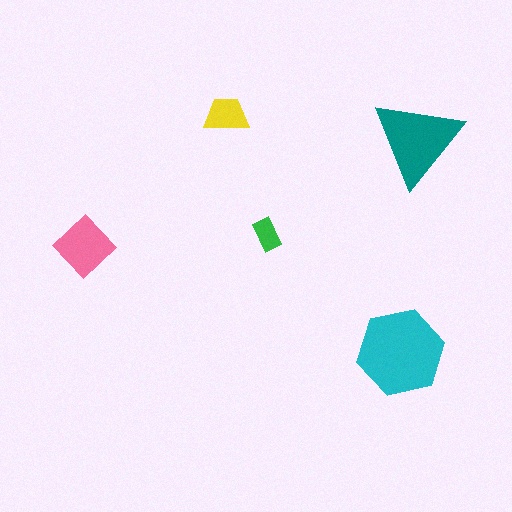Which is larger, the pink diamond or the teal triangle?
The teal triangle.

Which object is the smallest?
The green rectangle.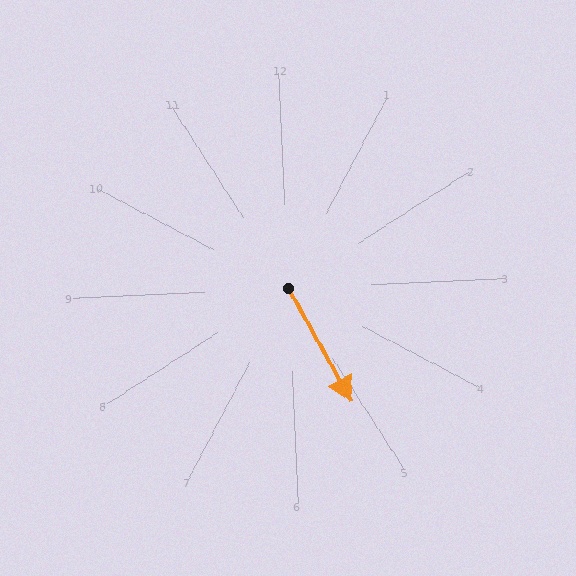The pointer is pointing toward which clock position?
Roughly 5 o'clock.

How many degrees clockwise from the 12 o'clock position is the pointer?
Approximately 153 degrees.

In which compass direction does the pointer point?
Southeast.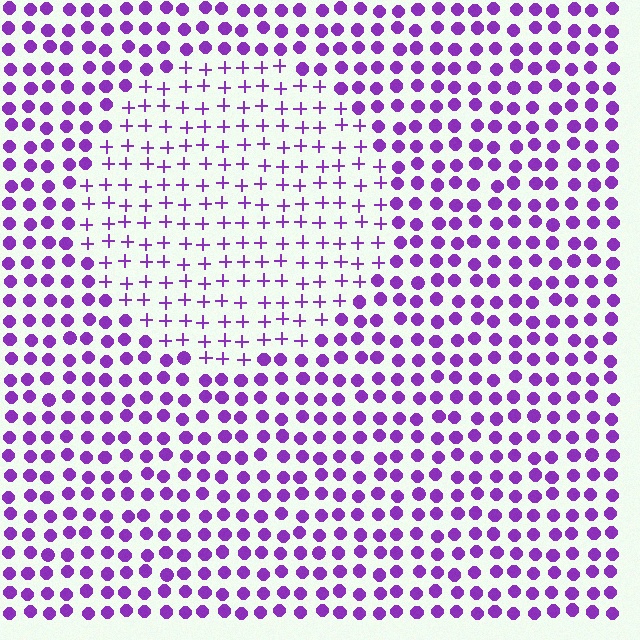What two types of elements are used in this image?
The image uses plus signs inside the circle region and circles outside it.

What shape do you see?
I see a circle.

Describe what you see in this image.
The image is filled with small purple elements arranged in a uniform grid. A circle-shaped region contains plus signs, while the surrounding area contains circles. The boundary is defined purely by the change in element shape.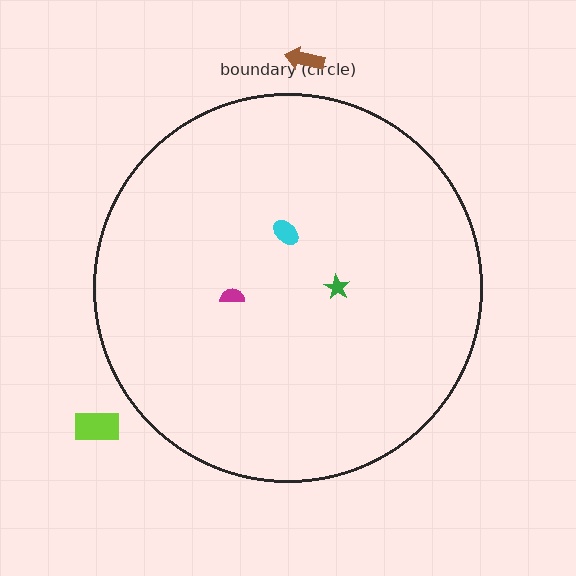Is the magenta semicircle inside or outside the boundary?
Inside.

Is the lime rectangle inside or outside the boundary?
Outside.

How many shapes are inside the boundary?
3 inside, 2 outside.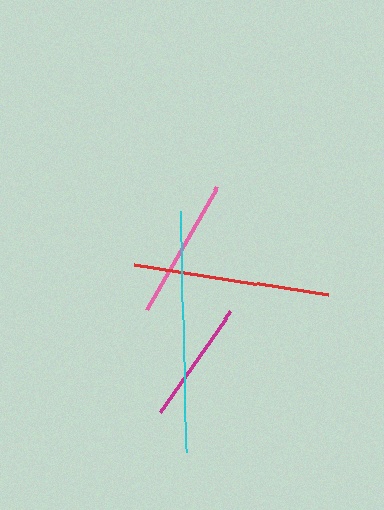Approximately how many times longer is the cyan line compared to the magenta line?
The cyan line is approximately 2.0 times the length of the magenta line.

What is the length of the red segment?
The red segment is approximately 196 pixels long.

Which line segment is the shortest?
The magenta line is the shortest at approximately 124 pixels.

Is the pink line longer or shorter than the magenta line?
The pink line is longer than the magenta line.